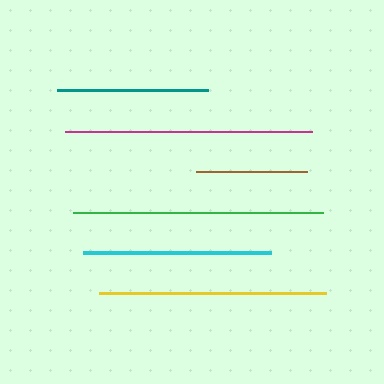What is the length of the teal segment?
The teal segment is approximately 151 pixels long.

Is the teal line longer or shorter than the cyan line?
The cyan line is longer than the teal line.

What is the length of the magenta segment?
The magenta segment is approximately 247 pixels long.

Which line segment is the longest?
The green line is the longest at approximately 250 pixels.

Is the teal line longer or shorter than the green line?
The green line is longer than the teal line.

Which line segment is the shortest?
The brown line is the shortest at approximately 111 pixels.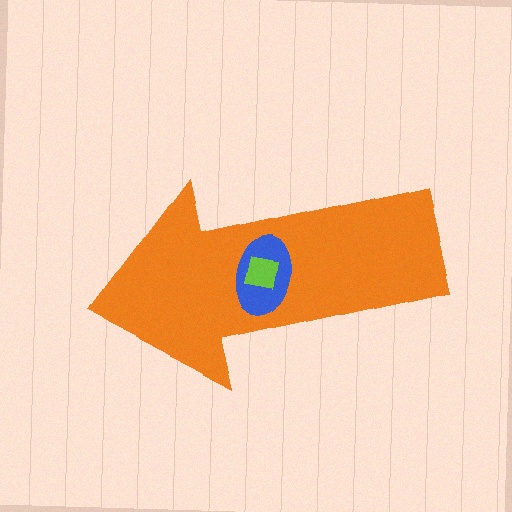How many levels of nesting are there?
3.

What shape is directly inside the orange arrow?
The blue ellipse.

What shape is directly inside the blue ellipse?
The lime square.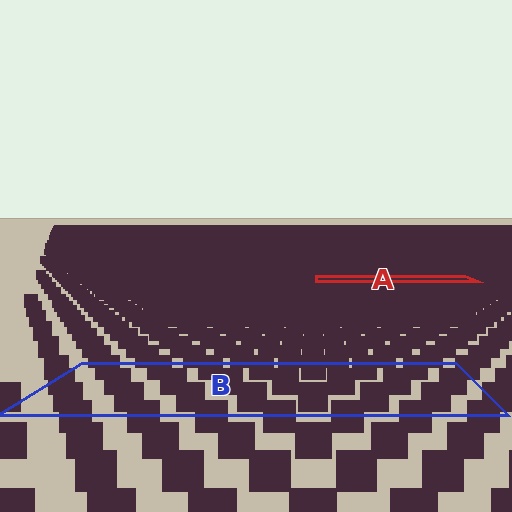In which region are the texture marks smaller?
The texture marks are smaller in region A, because it is farther away.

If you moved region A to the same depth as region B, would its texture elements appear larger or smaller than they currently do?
They would appear larger. At a closer depth, the same texture elements are projected at a bigger on-screen size.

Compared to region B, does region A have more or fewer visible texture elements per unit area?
Region A has more texture elements per unit area — they are packed more densely because it is farther away.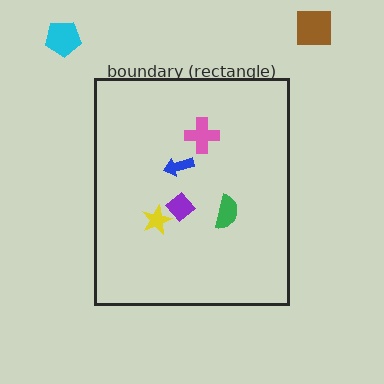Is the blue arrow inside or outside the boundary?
Inside.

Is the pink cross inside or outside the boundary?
Inside.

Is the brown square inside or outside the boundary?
Outside.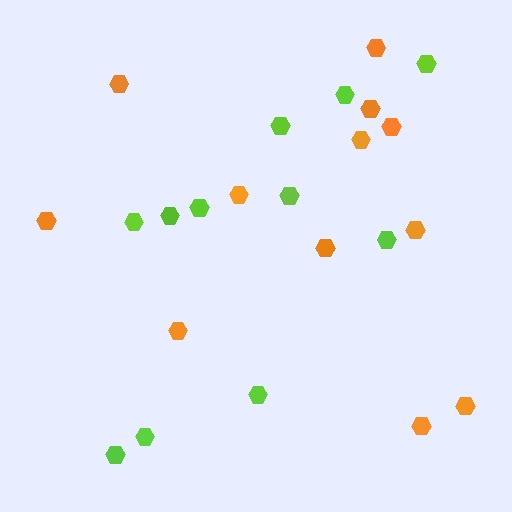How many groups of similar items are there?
There are 2 groups: one group of lime hexagons (11) and one group of orange hexagons (12).